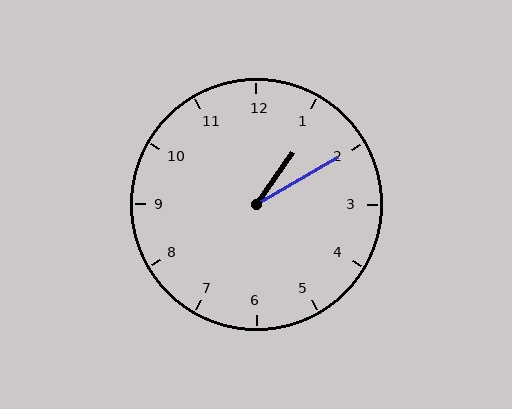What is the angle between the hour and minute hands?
Approximately 25 degrees.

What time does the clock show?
1:10.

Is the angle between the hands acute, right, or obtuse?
It is acute.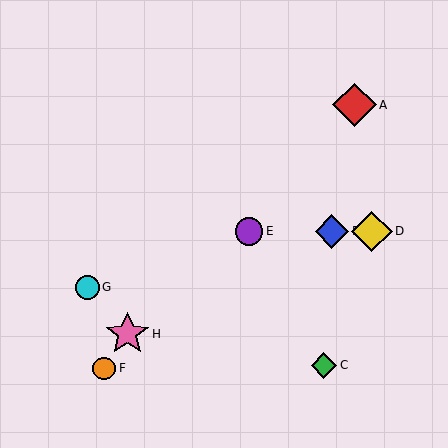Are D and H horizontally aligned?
No, D is at y≈231 and H is at y≈334.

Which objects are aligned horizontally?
Objects B, D, E are aligned horizontally.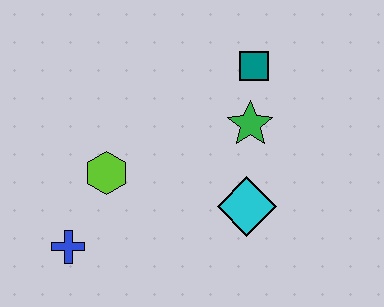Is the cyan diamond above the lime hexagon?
No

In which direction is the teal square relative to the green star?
The teal square is above the green star.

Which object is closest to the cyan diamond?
The green star is closest to the cyan diamond.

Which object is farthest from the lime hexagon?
The teal square is farthest from the lime hexagon.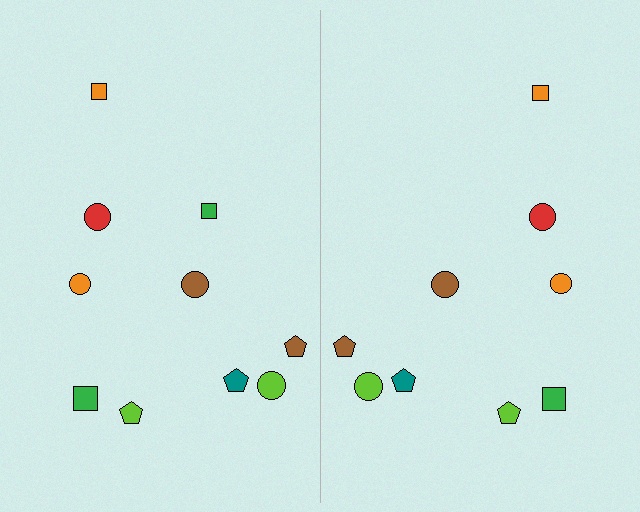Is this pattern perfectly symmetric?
No, the pattern is not perfectly symmetric. A green square is missing from the right side.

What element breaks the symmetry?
A green square is missing from the right side.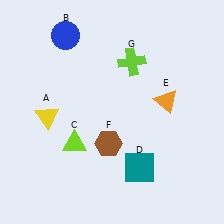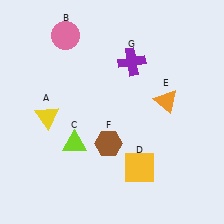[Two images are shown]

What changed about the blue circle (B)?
In Image 1, B is blue. In Image 2, it changed to pink.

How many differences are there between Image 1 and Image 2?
There are 3 differences between the two images.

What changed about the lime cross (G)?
In Image 1, G is lime. In Image 2, it changed to purple.